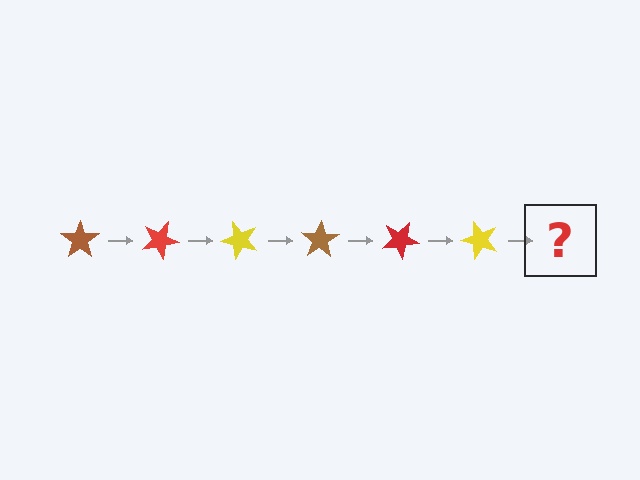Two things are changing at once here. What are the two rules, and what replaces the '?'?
The two rules are that it rotates 25 degrees each step and the color cycles through brown, red, and yellow. The '?' should be a brown star, rotated 150 degrees from the start.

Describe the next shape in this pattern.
It should be a brown star, rotated 150 degrees from the start.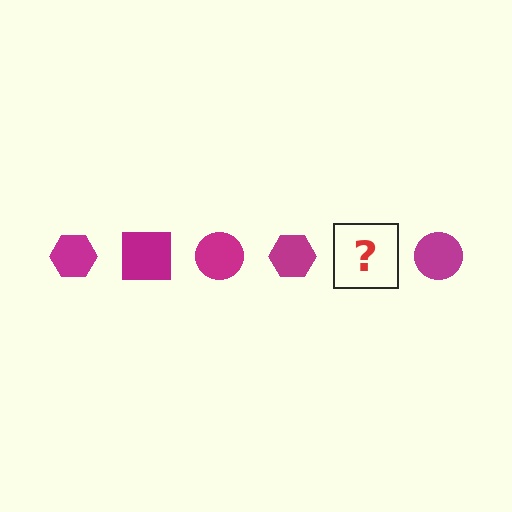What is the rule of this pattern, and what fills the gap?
The rule is that the pattern cycles through hexagon, square, circle shapes in magenta. The gap should be filled with a magenta square.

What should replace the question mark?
The question mark should be replaced with a magenta square.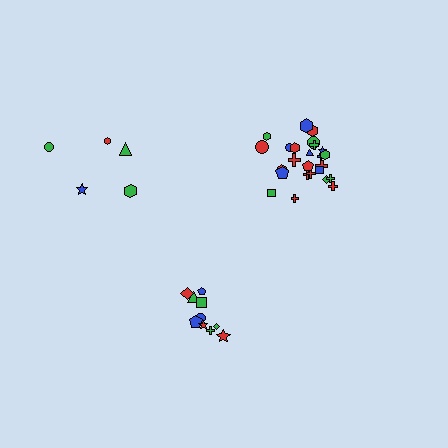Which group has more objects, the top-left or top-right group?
The top-right group.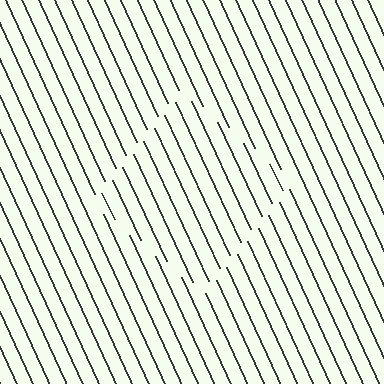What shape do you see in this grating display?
An illusory square. The interior of the shape contains the same grating, shifted by half a period — the contour is defined by the phase discontinuity where line-ends from the inner and outer gratings abut.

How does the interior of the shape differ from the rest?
The interior of the shape contains the same grating, shifted by half a period — the contour is defined by the phase discontinuity where line-ends from the inner and outer gratings abut.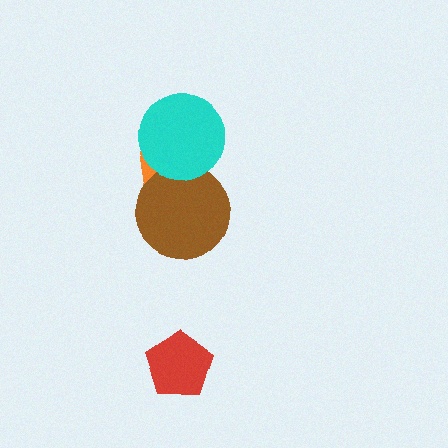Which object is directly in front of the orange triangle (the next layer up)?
The brown circle is directly in front of the orange triangle.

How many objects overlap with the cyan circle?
2 objects overlap with the cyan circle.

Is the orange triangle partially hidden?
Yes, it is partially covered by another shape.